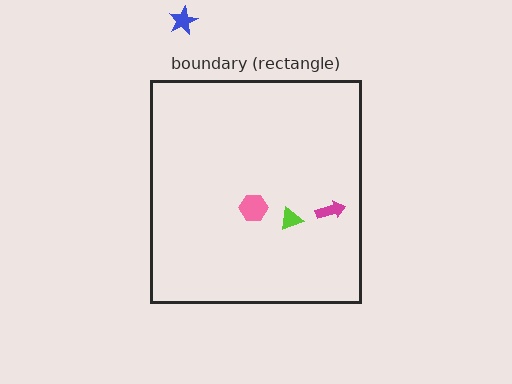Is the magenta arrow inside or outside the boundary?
Inside.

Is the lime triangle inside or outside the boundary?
Inside.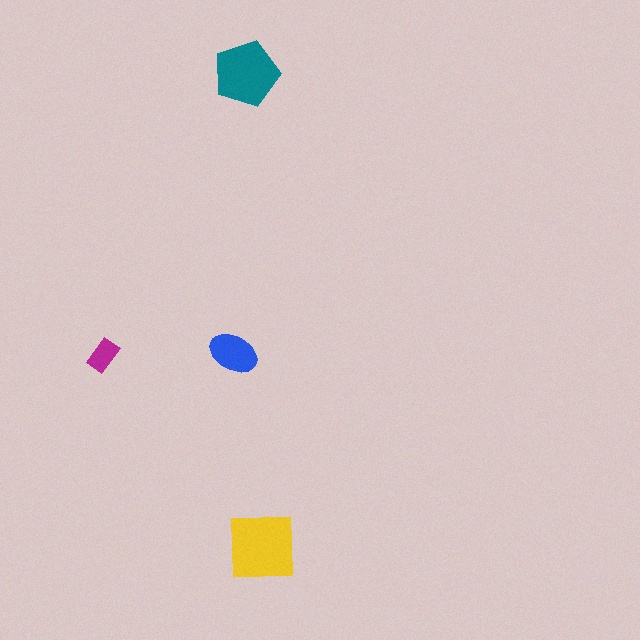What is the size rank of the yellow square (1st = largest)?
1st.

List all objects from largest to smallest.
The yellow square, the teal pentagon, the blue ellipse, the magenta rectangle.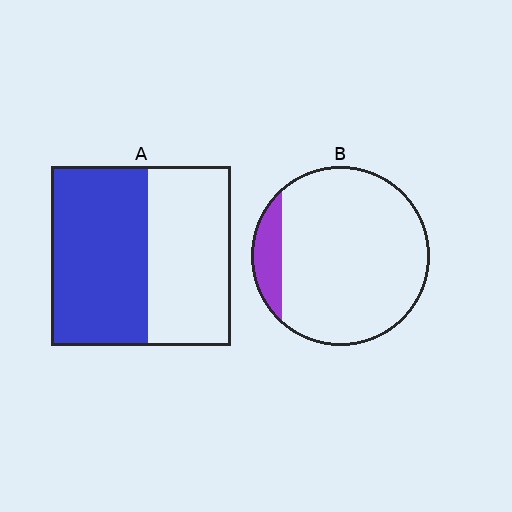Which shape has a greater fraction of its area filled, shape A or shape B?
Shape A.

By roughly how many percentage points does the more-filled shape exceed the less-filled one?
By roughly 40 percentage points (A over B).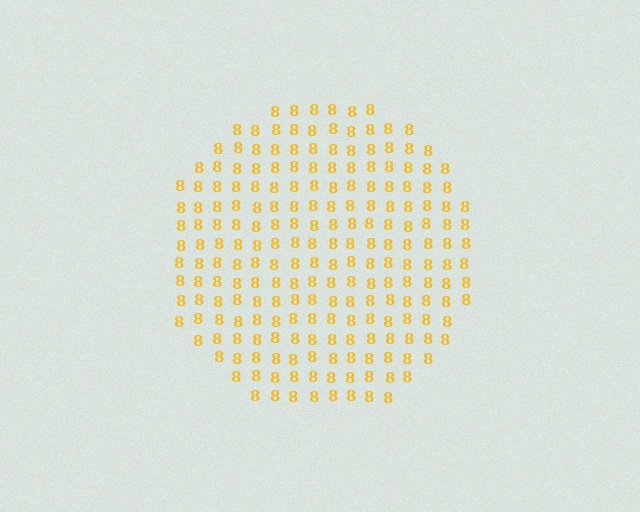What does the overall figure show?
The overall figure shows a circle.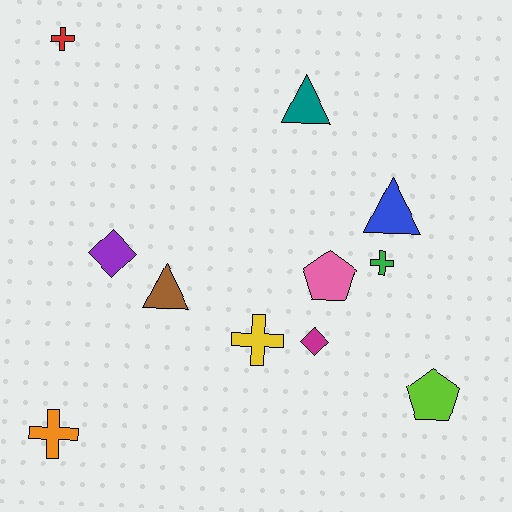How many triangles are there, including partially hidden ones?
There are 3 triangles.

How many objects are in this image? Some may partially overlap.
There are 11 objects.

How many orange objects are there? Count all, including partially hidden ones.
There is 1 orange object.